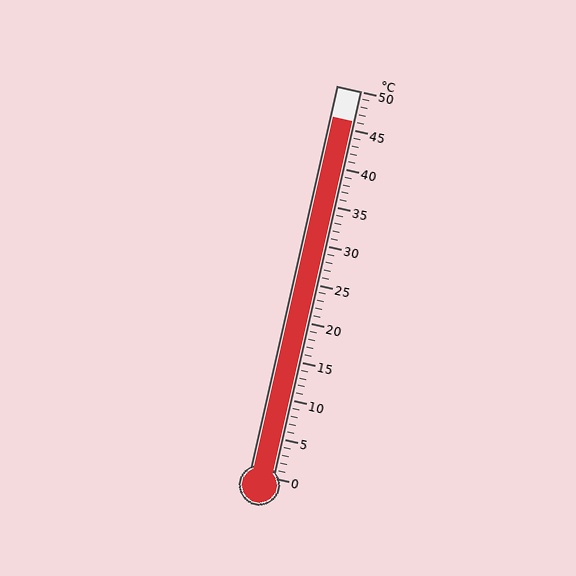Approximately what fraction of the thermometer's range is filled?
The thermometer is filled to approximately 90% of its range.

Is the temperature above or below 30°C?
The temperature is above 30°C.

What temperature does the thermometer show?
The thermometer shows approximately 46°C.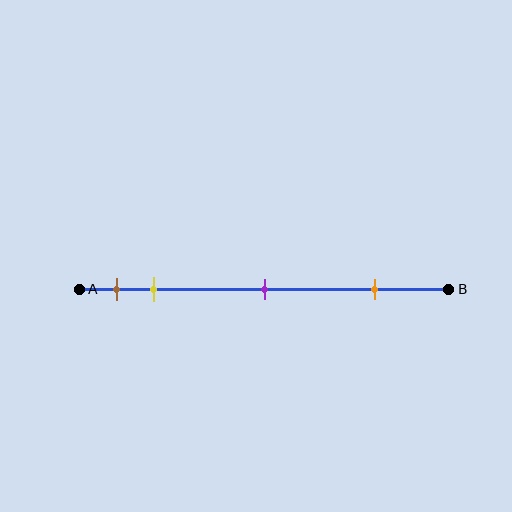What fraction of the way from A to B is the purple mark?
The purple mark is approximately 50% (0.5) of the way from A to B.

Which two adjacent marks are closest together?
The brown and yellow marks are the closest adjacent pair.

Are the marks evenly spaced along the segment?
No, the marks are not evenly spaced.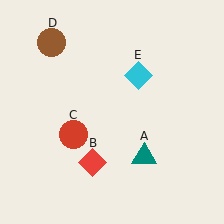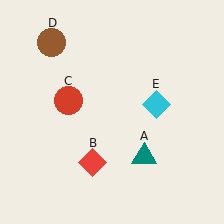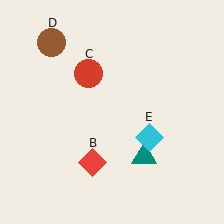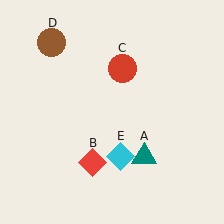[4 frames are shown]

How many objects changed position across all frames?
2 objects changed position: red circle (object C), cyan diamond (object E).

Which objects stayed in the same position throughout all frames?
Teal triangle (object A) and red diamond (object B) and brown circle (object D) remained stationary.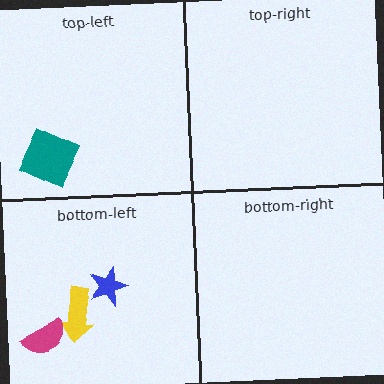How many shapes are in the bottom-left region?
3.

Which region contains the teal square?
The top-left region.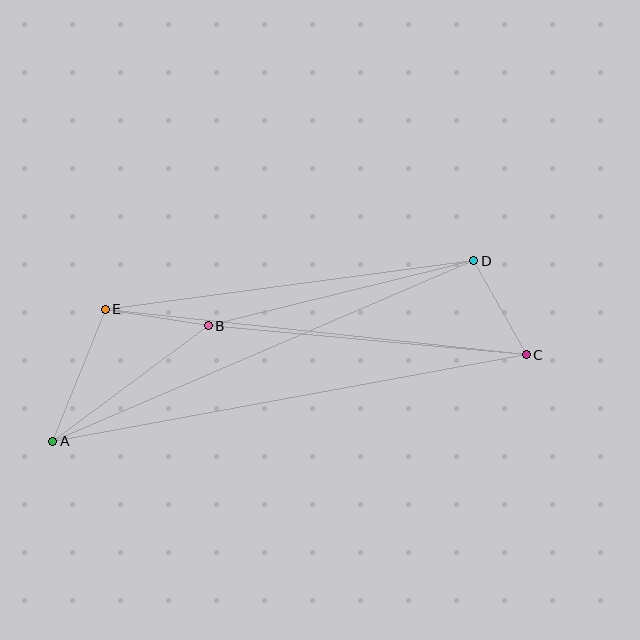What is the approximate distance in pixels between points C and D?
The distance between C and D is approximately 108 pixels.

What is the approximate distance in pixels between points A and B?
The distance between A and B is approximately 194 pixels.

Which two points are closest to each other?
Points B and E are closest to each other.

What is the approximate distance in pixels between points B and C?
The distance between B and C is approximately 319 pixels.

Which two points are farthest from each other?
Points A and C are farthest from each other.